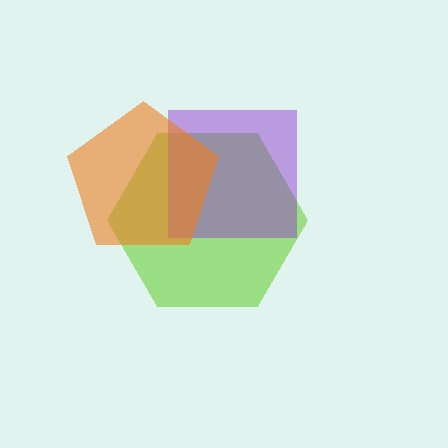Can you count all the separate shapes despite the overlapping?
Yes, there are 3 separate shapes.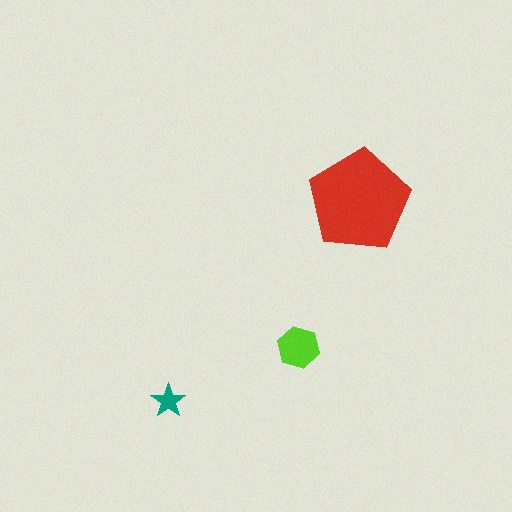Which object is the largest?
The red pentagon.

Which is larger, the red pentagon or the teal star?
The red pentagon.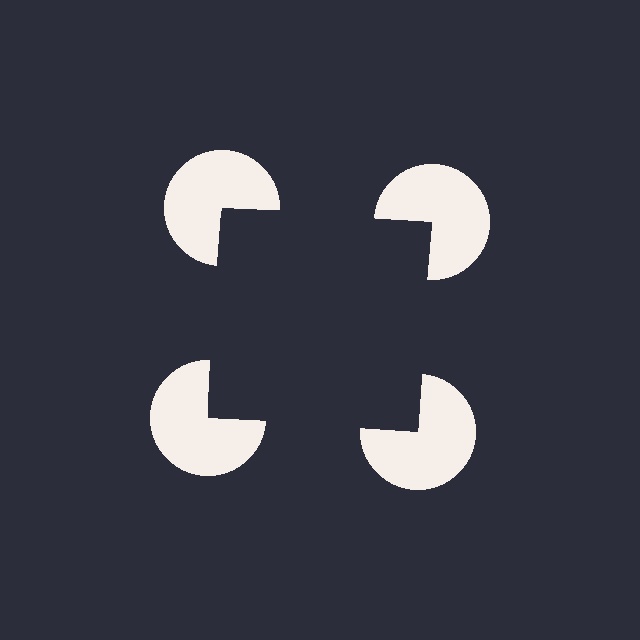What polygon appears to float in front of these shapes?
An illusory square — its edges are inferred from the aligned wedge cuts in the pac-man discs, not physically drawn.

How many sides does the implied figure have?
4 sides.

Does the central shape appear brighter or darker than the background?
It typically appears slightly darker than the background, even though no actual brightness change is drawn.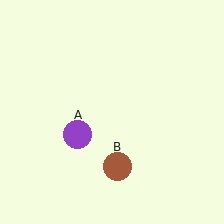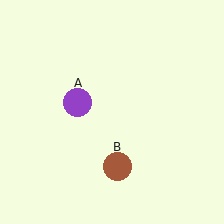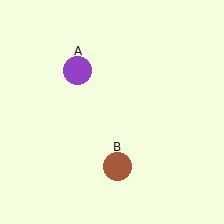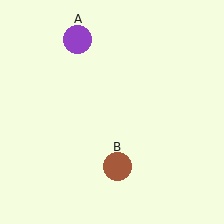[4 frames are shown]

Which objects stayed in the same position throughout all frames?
Brown circle (object B) remained stationary.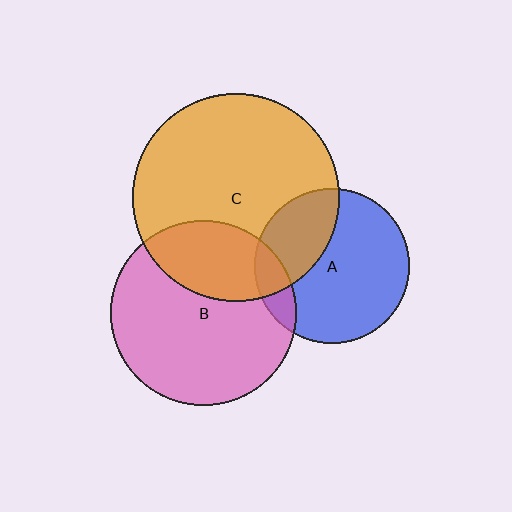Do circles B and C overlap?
Yes.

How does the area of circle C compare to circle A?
Approximately 1.8 times.